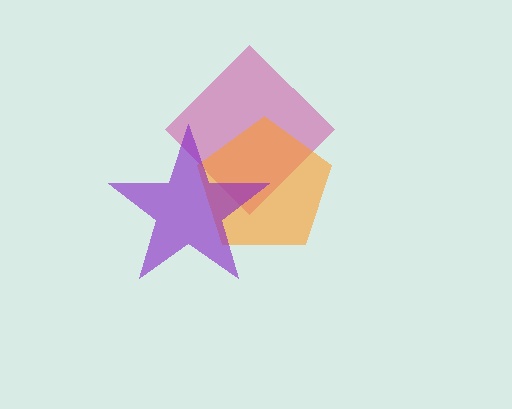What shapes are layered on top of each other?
The layered shapes are: a magenta diamond, an orange pentagon, a purple star.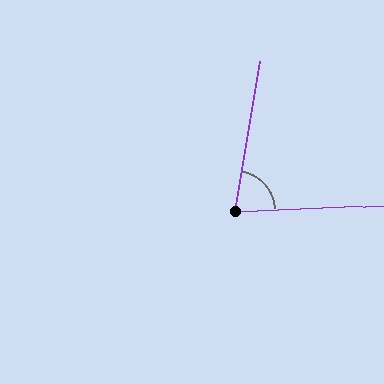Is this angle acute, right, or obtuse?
It is acute.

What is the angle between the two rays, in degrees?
Approximately 78 degrees.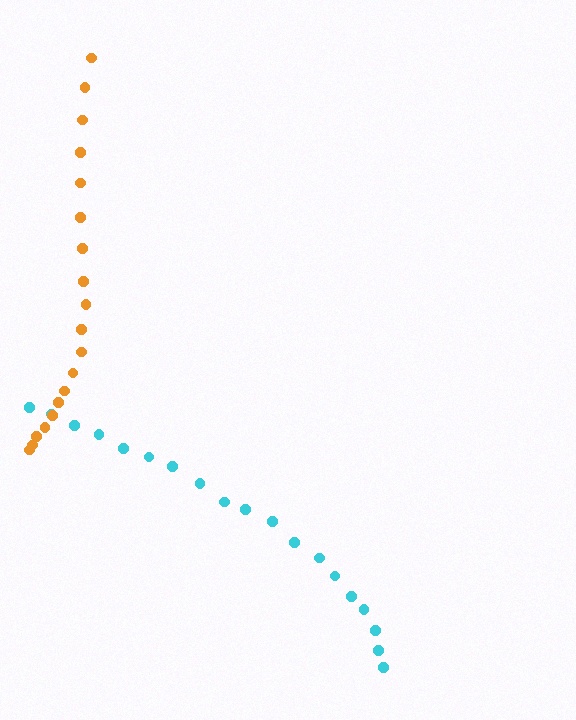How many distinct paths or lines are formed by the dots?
There are 2 distinct paths.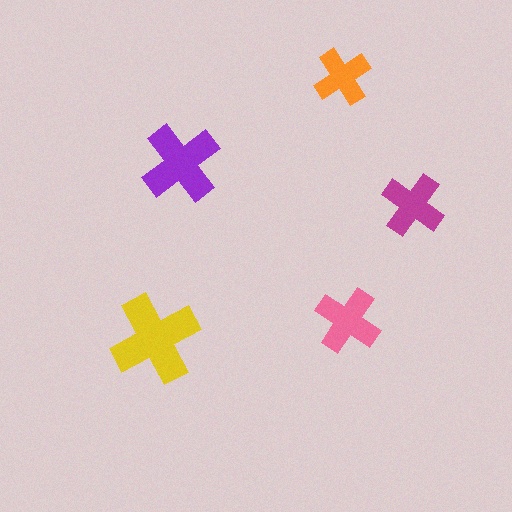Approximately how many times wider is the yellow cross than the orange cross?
About 1.5 times wider.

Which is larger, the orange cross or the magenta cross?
The magenta one.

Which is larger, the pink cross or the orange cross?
The pink one.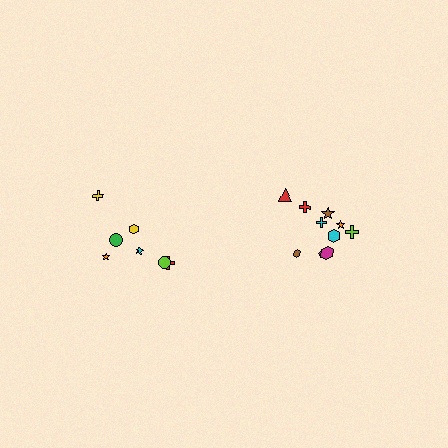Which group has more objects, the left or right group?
The right group.